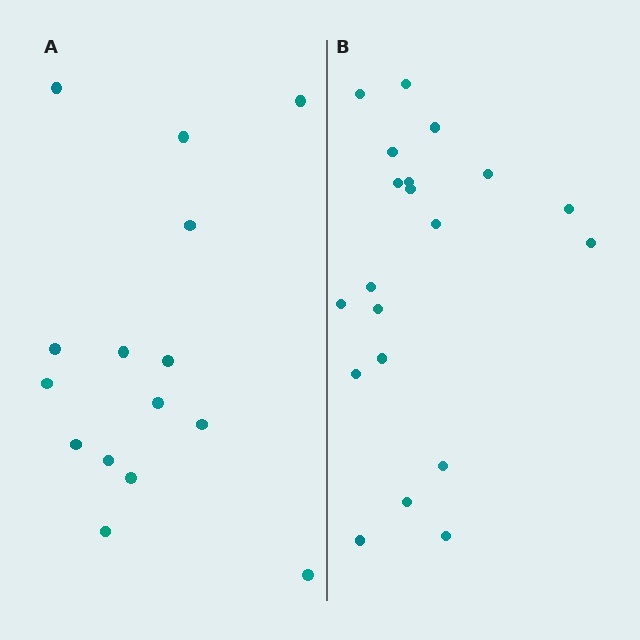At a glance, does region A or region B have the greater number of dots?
Region B (the right region) has more dots.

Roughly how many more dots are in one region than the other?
Region B has about 5 more dots than region A.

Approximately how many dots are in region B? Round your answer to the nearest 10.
About 20 dots.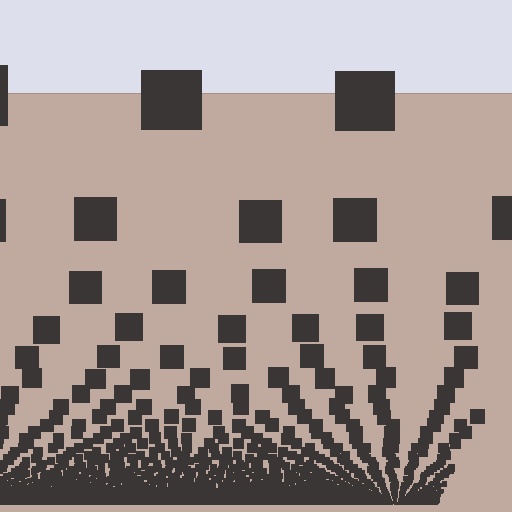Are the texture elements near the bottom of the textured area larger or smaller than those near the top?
Smaller. The gradient is inverted — elements near the bottom are smaller and denser.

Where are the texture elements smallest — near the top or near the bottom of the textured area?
Near the bottom.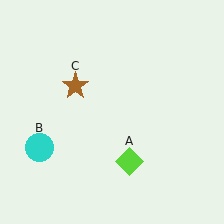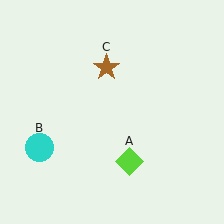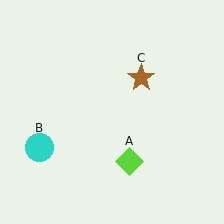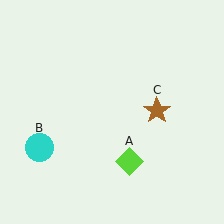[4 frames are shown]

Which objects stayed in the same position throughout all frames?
Lime diamond (object A) and cyan circle (object B) remained stationary.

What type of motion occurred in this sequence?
The brown star (object C) rotated clockwise around the center of the scene.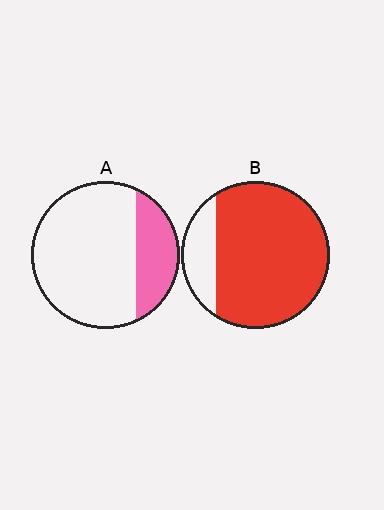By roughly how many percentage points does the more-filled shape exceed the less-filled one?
By roughly 55 percentage points (B over A).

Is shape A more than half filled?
No.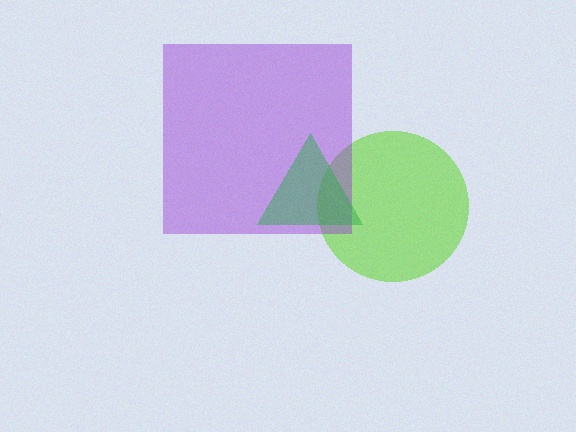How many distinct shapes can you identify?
There are 3 distinct shapes: a lime circle, a purple square, a green triangle.